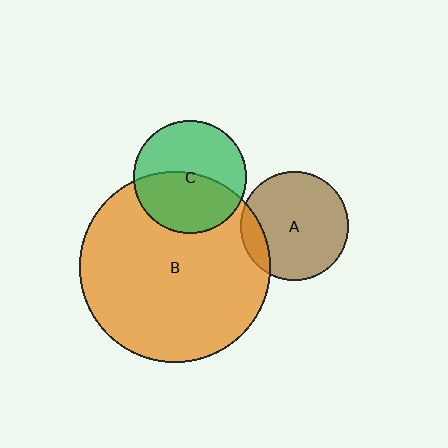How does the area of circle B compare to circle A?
Approximately 3.1 times.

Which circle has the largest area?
Circle B (orange).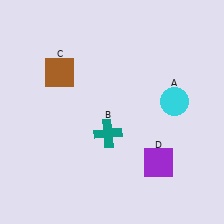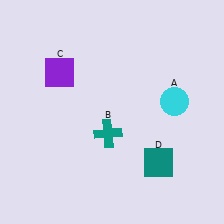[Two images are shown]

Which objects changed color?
C changed from brown to purple. D changed from purple to teal.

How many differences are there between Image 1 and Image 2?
There are 2 differences between the two images.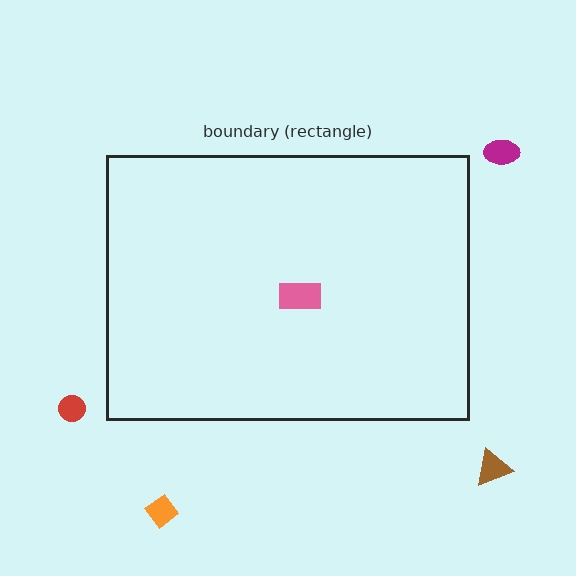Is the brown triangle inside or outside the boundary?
Outside.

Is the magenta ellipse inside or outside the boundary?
Outside.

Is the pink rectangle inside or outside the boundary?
Inside.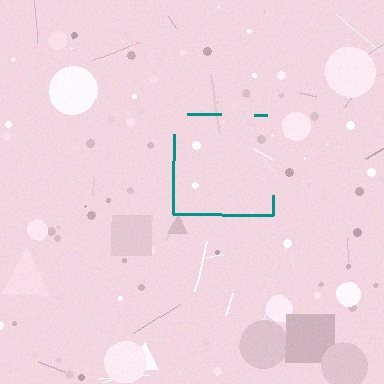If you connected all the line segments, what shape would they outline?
They would outline a square.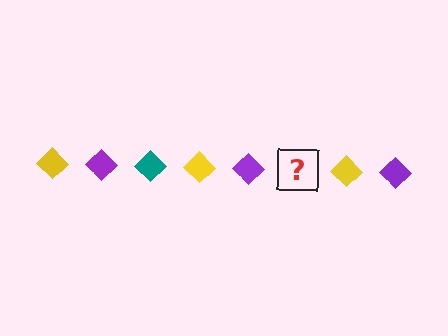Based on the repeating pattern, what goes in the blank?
The blank should be a teal diamond.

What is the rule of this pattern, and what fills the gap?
The rule is that the pattern cycles through yellow, purple, teal diamonds. The gap should be filled with a teal diamond.